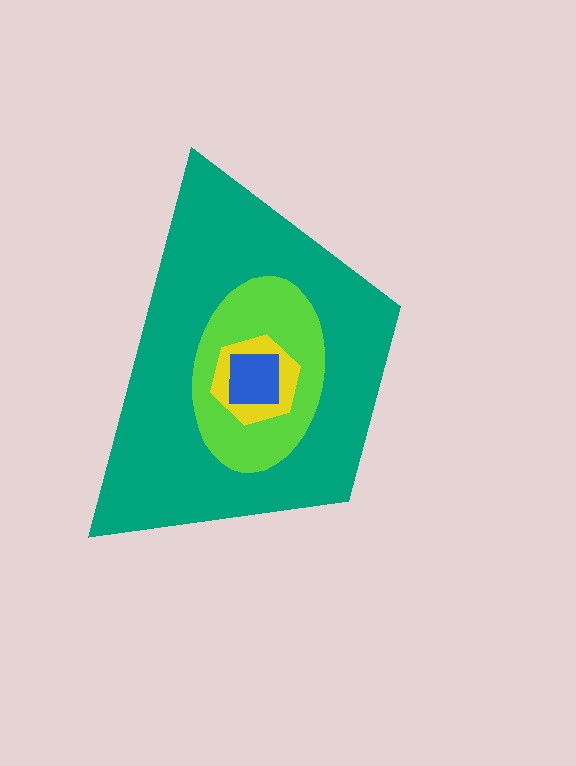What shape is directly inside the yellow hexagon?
The blue square.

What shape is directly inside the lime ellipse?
The yellow hexagon.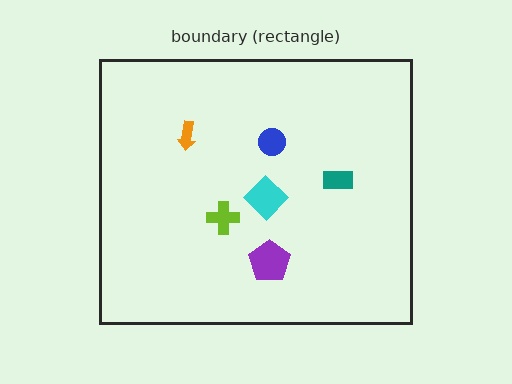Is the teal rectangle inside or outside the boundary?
Inside.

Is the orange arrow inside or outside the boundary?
Inside.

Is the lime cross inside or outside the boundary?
Inside.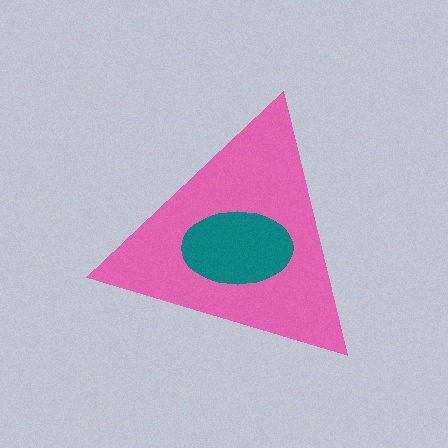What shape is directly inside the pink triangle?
The teal ellipse.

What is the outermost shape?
The pink triangle.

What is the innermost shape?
The teal ellipse.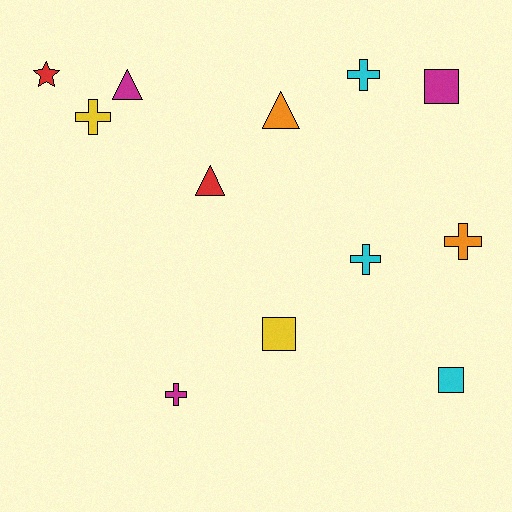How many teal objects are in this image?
There are no teal objects.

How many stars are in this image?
There is 1 star.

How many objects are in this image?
There are 12 objects.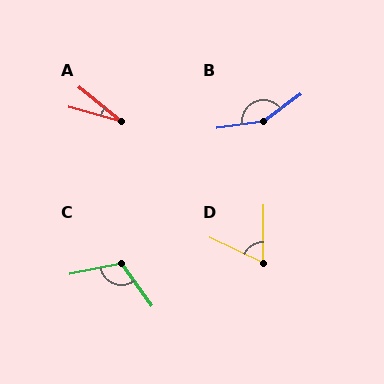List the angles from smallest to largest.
A (24°), D (64°), C (114°), B (153°).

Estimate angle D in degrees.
Approximately 64 degrees.